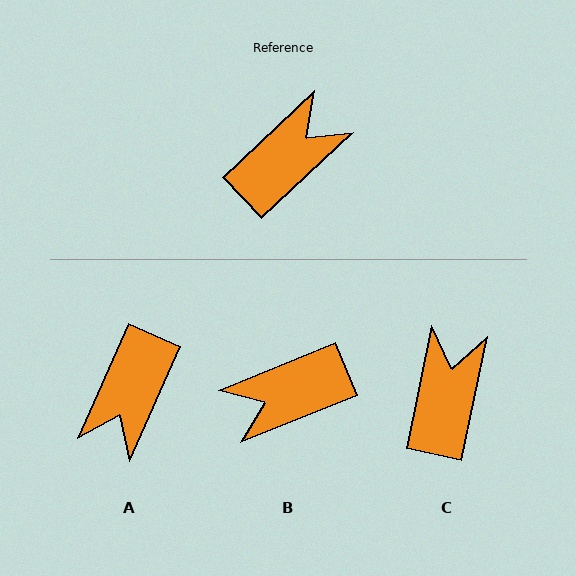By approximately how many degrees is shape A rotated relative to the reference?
Approximately 157 degrees clockwise.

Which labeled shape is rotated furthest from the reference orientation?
B, about 159 degrees away.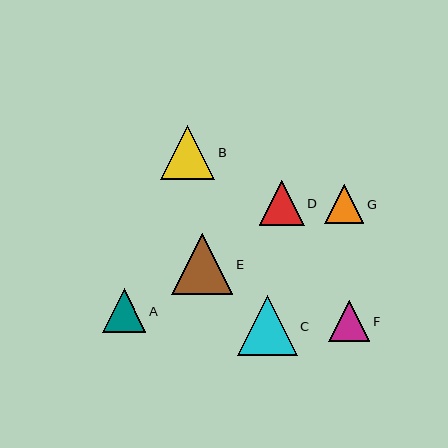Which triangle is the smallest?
Triangle G is the smallest with a size of approximately 39 pixels.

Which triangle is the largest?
Triangle E is the largest with a size of approximately 61 pixels.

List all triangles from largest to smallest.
From largest to smallest: E, C, B, D, A, F, G.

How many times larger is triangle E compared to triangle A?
Triangle E is approximately 1.4 times the size of triangle A.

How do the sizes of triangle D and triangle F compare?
Triangle D and triangle F are approximately the same size.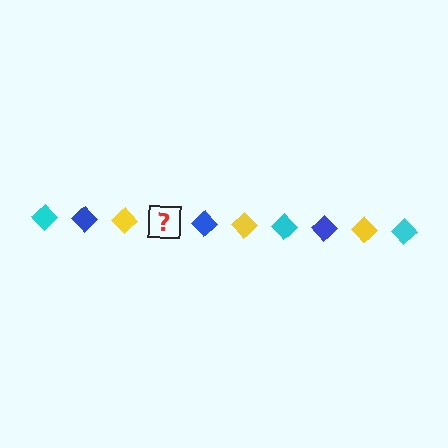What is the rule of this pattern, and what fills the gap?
The rule is that the pattern cycles through cyan, blue, yellow diamonds. The gap should be filled with a cyan diamond.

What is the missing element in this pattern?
The missing element is a cyan diamond.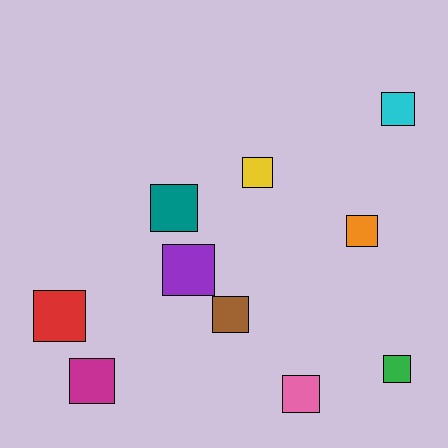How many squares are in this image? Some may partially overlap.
There are 10 squares.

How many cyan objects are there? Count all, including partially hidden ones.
There is 1 cyan object.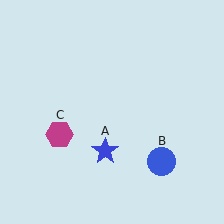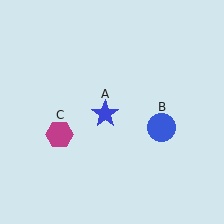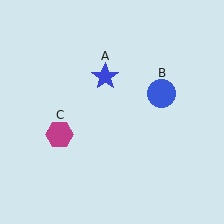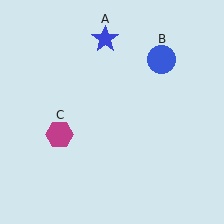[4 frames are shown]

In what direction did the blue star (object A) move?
The blue star (object A) moved up.